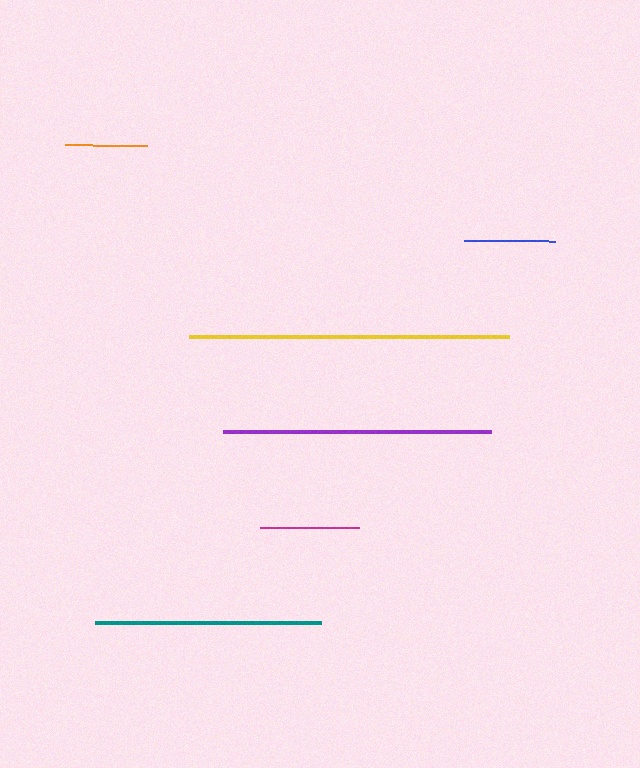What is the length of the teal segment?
The teal segment is approximately 226 pixels long.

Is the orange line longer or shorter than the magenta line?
The magenta line is longer than the orange line.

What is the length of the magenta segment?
The magenta segment is approximately 99 pixels long.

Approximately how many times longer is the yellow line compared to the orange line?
The yellow line is approximately 3.9 times the length of the orange line.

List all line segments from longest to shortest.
From longest to shortest: yellow, purple, teal, magenta, blue, orange.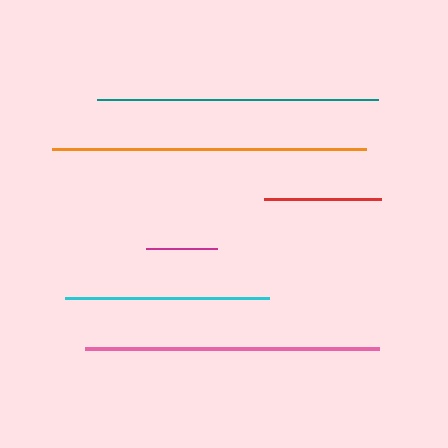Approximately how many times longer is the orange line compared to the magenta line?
The orange line is approximately 4.4 times the length of the magenta line.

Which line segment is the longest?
The orange line is the longest at approximately 314 pixels.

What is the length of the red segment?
The red segment is approximately 117 pixels long.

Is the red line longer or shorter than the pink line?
The pink line is longer than the red line.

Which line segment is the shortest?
The magenta line is the shortest at approximately 71 pixels.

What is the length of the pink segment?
The pink segment is approximately 294 pixels long.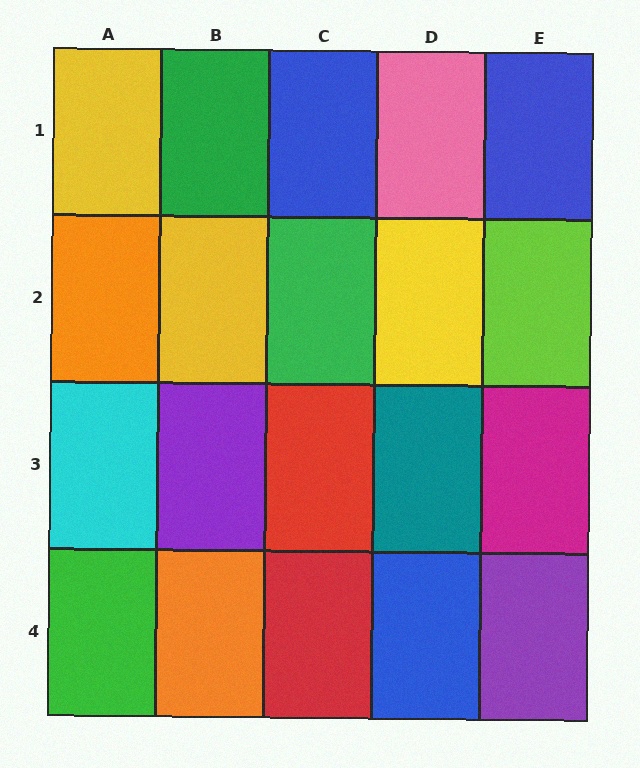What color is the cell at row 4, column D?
Blue.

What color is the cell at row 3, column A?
Cyan.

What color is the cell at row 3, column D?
Teal.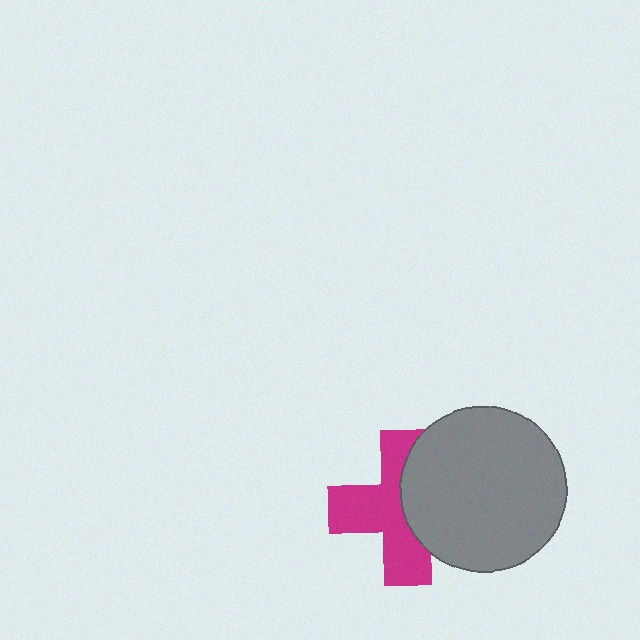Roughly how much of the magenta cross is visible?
About half of it is visible (roughly 58%).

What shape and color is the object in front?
The object in front is a gray circle.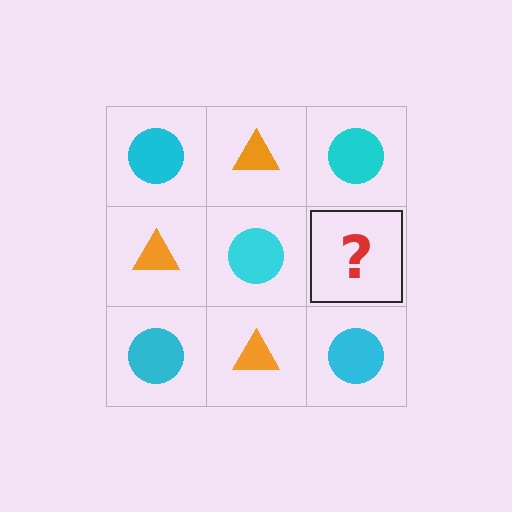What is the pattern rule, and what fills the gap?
The rule is that it alternates cyan circle and orange triangle in a checkerboard pattern. The gap should be filled with an orange triangle.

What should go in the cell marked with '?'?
The missing cell should contain an orange triangle.